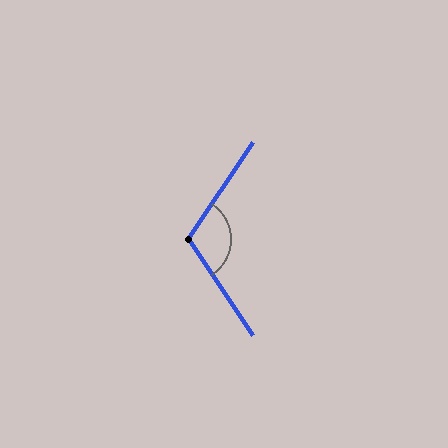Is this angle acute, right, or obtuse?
It is obtuse.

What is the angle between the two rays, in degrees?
Approximately 112 degrees.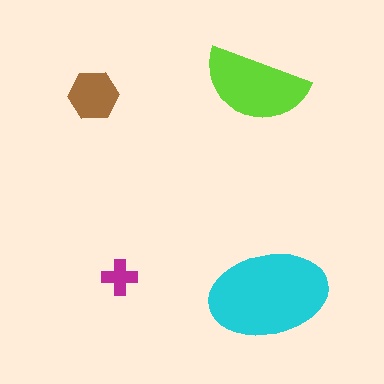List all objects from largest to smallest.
The cyan ellipse, the lime semicircle, the brown hexagon, the magenta cross.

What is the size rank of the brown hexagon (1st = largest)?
3rd.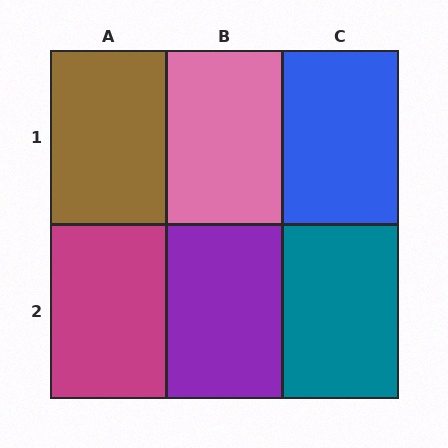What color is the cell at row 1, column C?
Blue.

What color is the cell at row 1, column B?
Pink.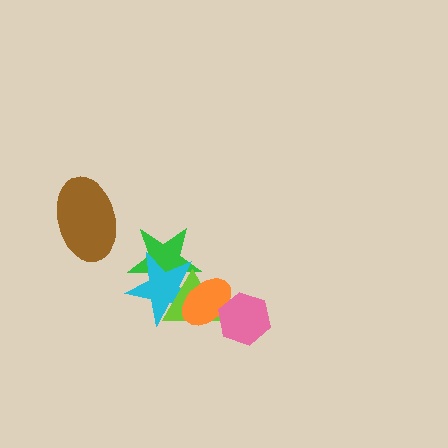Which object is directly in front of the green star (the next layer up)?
The cyan star is directly in front of the green star.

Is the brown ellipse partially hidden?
No, no other shape covers it.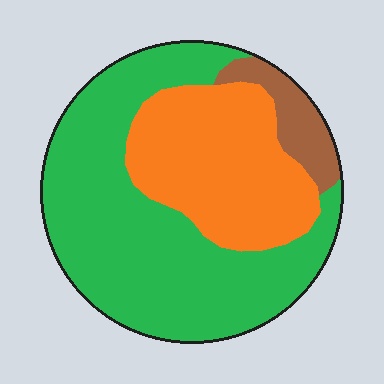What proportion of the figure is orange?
Orange covers 32% of the figure.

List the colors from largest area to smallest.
From largest to smallest: green, orange, brown.